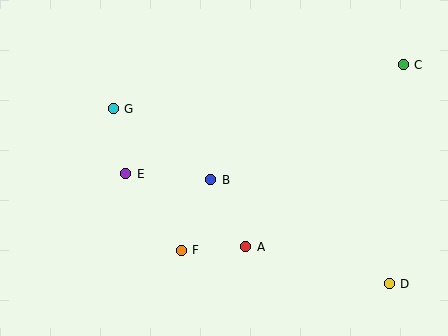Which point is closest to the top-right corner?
Point C is closest to the top-right corner.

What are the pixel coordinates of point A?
Point A is at (246, 247).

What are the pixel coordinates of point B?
Point B is at (211, 180).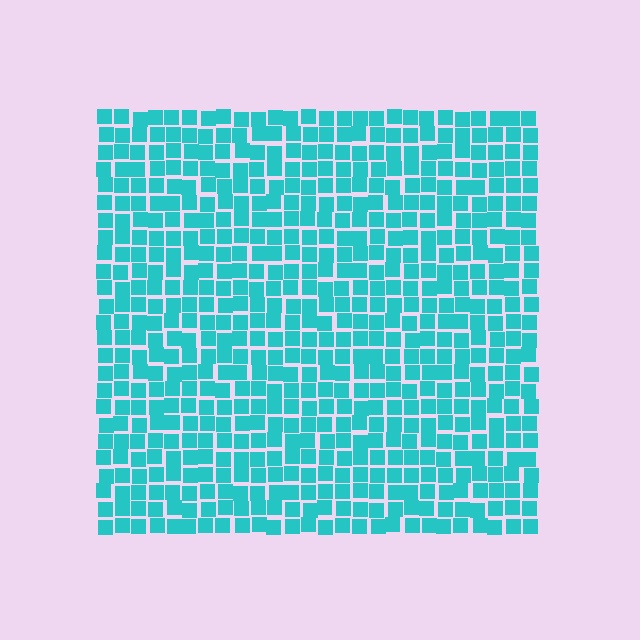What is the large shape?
The large shape is a square.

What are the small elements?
The small elements are squares.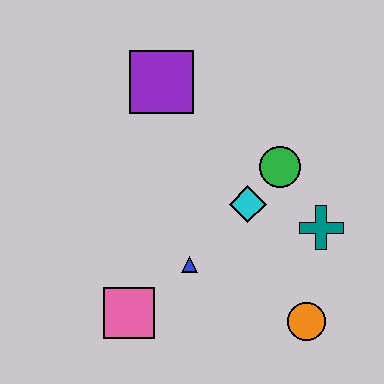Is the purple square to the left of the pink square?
No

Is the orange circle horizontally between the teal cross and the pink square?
Yes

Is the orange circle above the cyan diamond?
No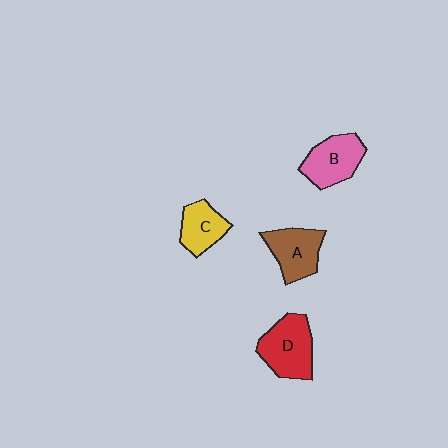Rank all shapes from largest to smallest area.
From largest to smallest: D (red), B (pink), A (brown), C (yellow).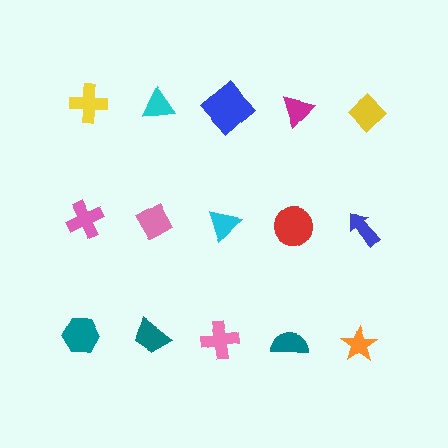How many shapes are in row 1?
5 shapes.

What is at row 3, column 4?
A teal semicircle.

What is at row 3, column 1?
A teal hexagon.